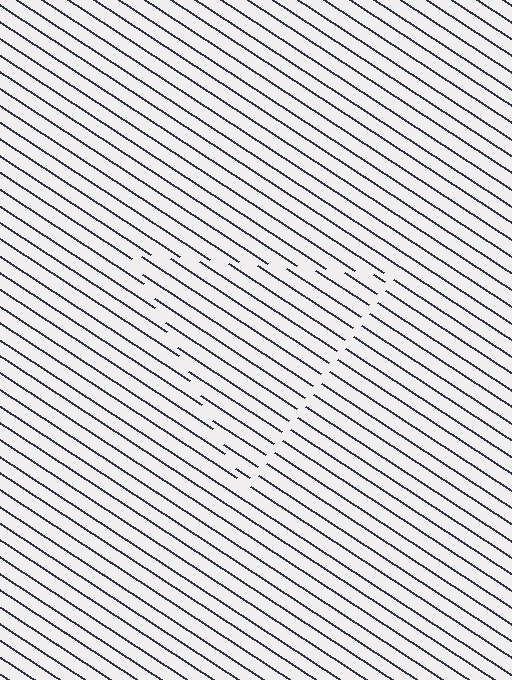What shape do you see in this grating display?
An illusory triangle. The interior of the shape contains the same grating, shifted by half a period — the contour is defined by the phase discontinuity where line-ends from the inner and outer gratings abut.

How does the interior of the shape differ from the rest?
The interior of the shape contains the same grating, shifted by half a period — the contour is defined by the phase discontinuity where line-ends from the inner and outer gratings abut.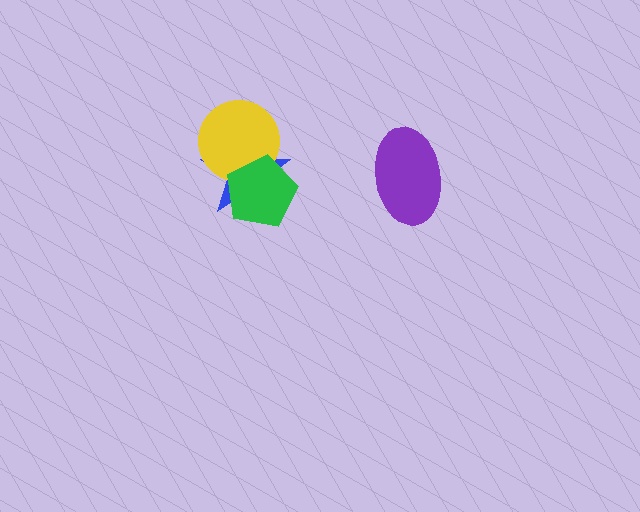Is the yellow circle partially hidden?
Yes, it is partially covered by another shape.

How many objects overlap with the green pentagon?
2 objects overlap with the green pentagon.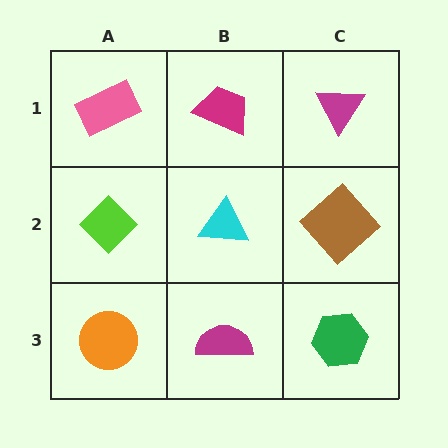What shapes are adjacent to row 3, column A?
A lime diamond (row 2, column A), a magenta semicircle (row 3, column B).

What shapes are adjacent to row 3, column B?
A cyan triangle (row 2, column B), an orange circle (row 3, column A), a green hexagon (row 3, column C).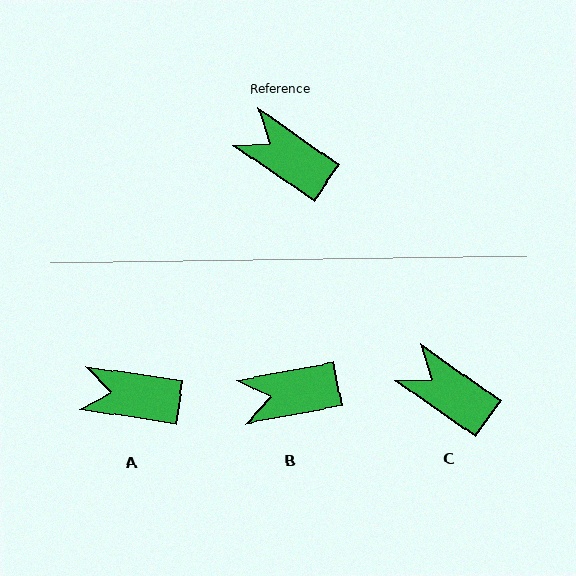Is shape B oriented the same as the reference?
No, it is off by about 46 degrees.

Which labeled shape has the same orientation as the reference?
C.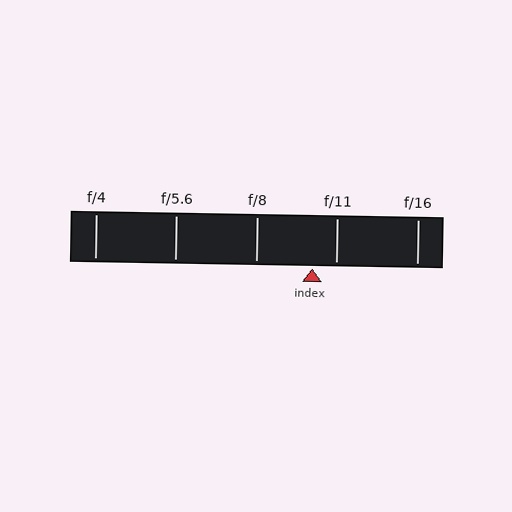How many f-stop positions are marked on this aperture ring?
There are 5 f-stop positions marked.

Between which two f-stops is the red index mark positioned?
The index mark is between f/8 and f/11.